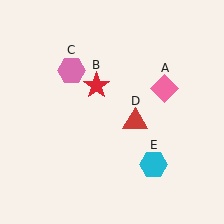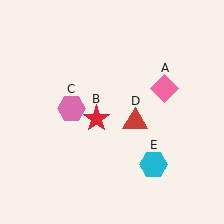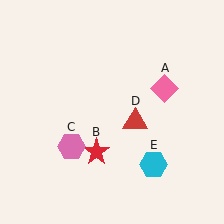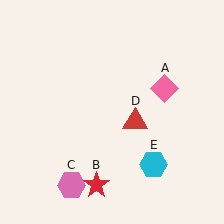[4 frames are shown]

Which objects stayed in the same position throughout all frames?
Pink diamond (object A) and red triangle (object D) and cyan hexagon (object E) remained stationary.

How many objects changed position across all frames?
2 objects changed position: red star (object B), pink hexagon (object C).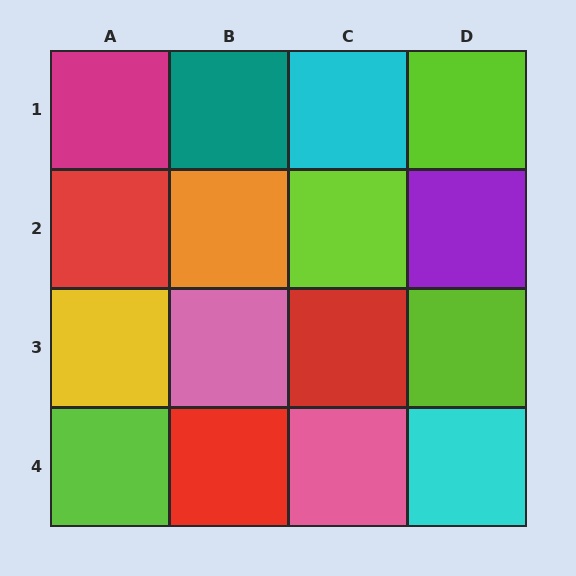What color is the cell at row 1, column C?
Cyan.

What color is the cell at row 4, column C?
Pink.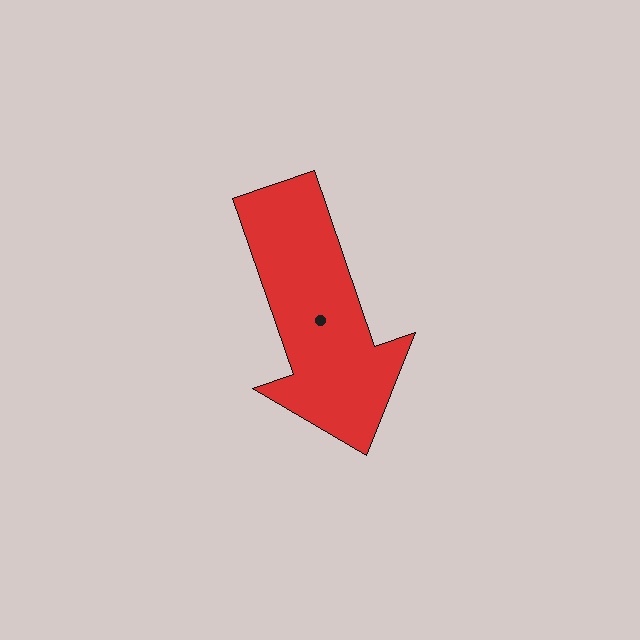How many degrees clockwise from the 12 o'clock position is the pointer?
Approximately 161 degrees.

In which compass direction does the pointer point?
South.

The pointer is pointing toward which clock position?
Roughly 5 o'clock.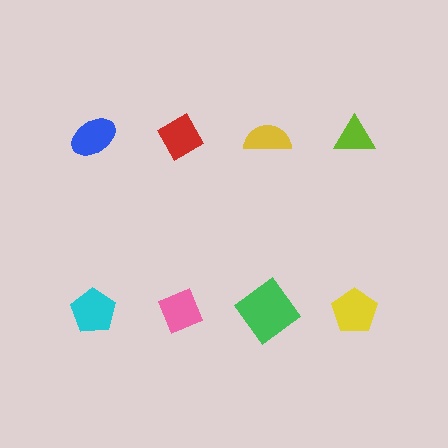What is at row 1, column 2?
A red diamond.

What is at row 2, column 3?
A green diamond.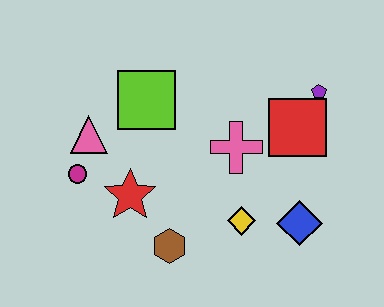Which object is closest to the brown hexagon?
The red star is closest to the brown hexagon.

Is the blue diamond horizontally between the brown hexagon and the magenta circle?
No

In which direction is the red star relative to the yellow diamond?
The red star is to the left of the yellow diamond.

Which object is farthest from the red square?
The magenta circle is farthest from the red square.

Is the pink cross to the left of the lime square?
No